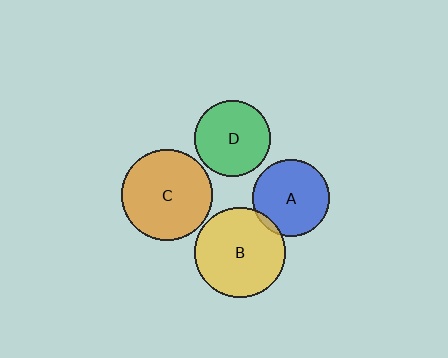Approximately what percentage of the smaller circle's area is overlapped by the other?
Approximately 5%.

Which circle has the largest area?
Circle C (orange).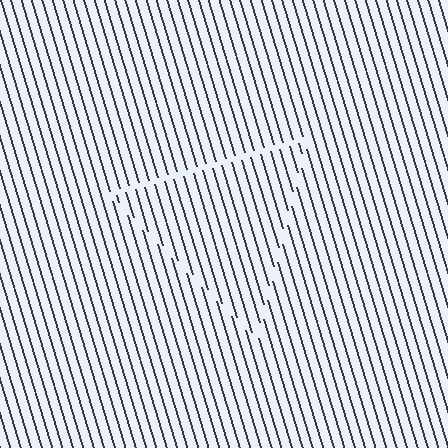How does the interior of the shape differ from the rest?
The interior of the shape contains the same grating, shifted by half a period — the contour is defined by the phase discontinuity where line-ends from the inner and outer gratings abut.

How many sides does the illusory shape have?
3 sides — the line-ends trace a triangle.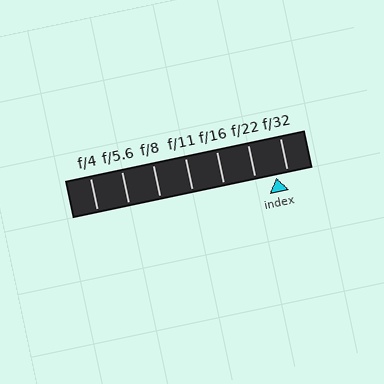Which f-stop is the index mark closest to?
The index mark is closest to f/32.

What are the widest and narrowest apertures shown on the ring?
The widest aperture shown is f/4 and the narrowest is f/32.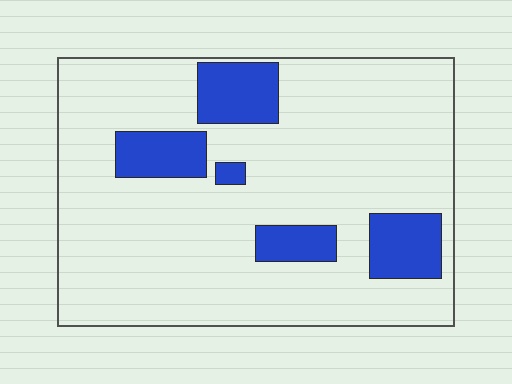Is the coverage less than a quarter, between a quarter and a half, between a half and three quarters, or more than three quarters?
Less than a quarter.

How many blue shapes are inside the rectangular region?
5.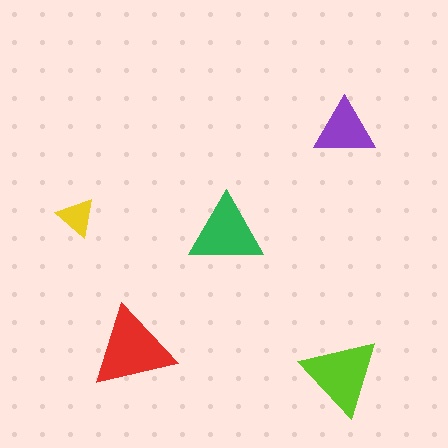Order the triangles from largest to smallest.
the red one, the lime one, the green one, the purple one, the yellow one.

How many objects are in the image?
There are 5 objects in the image.